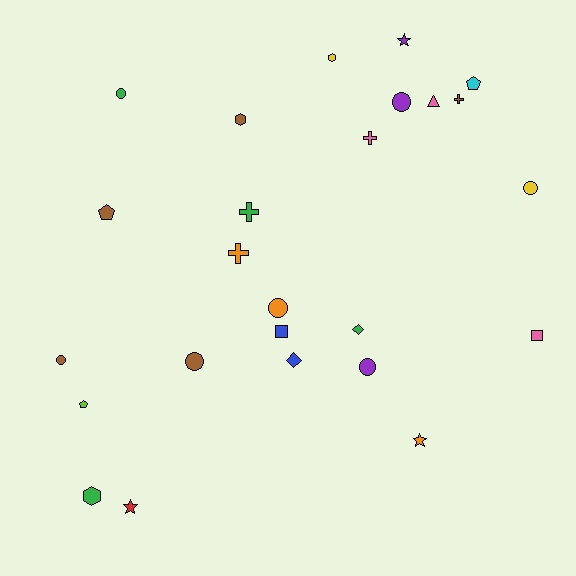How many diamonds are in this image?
There are 2 diamonds.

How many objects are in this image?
There are 25 objects.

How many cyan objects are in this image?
There is 1 cyan object.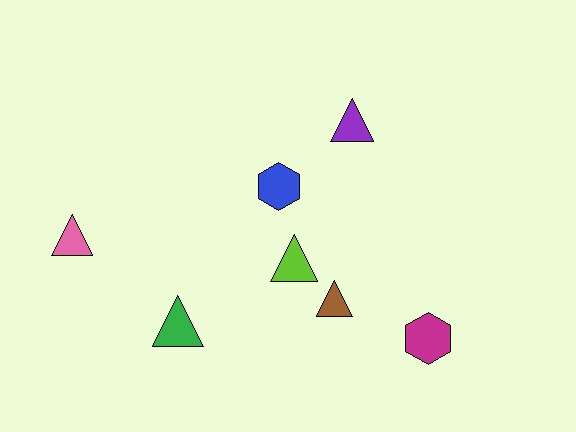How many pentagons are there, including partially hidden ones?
There are no pentagons.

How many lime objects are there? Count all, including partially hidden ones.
There is 1 lime object.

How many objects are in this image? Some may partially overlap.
There are 7 objects.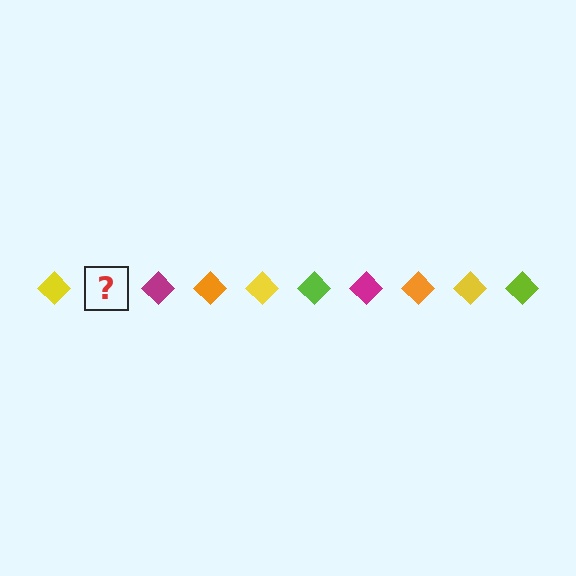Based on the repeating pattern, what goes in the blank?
The blank should be a lime diamond.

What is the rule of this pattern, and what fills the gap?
The rule is that the pattern cycles through yellow, lime, magenta, orange diamonds. The gap should be filled with a lime diamond.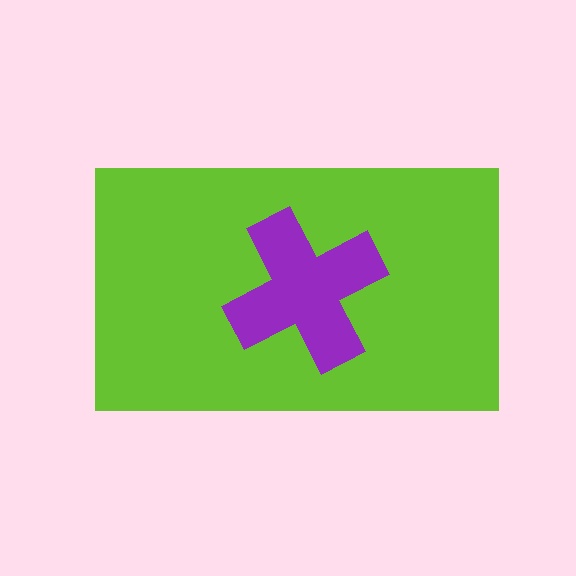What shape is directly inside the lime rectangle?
The purple cross.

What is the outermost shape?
The lime rectangle.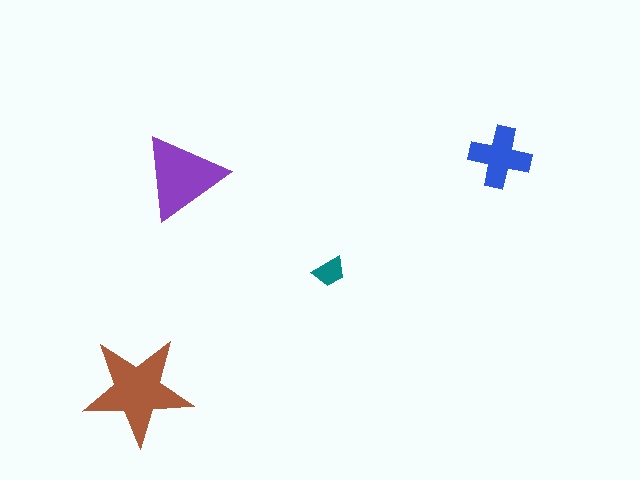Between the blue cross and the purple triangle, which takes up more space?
The purple triangle.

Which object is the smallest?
The teal trapezoid.